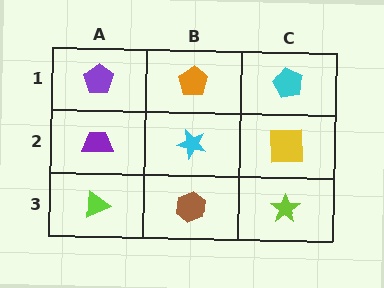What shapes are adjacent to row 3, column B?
A cyan star (row 2, column B), a lime triangle (row 3, column A), a lime star (row 3, column C).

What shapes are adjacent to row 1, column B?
A cyan star (row 2, column B), a purple pentagon (row 1, column A), a cyan pentagon (row 1, column C).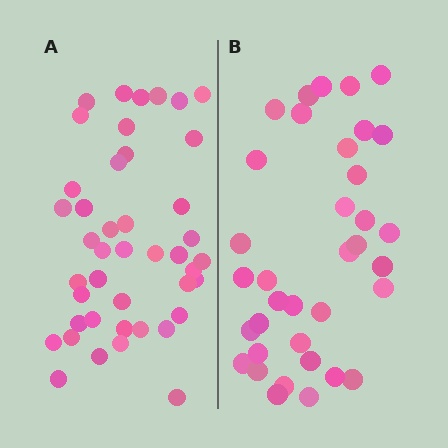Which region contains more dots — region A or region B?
Region A (the left region) has more dots.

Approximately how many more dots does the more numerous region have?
Region A has roughly 8 or so more dots than region B.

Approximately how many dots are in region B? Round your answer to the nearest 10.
About 40 dots. (The exact count is 36, which rounds to 40.)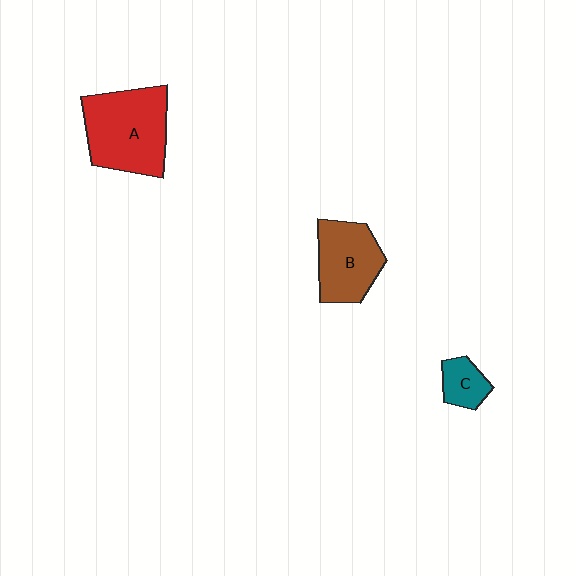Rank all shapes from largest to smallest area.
From largest to smallest: A (red), B (brown), C (teal).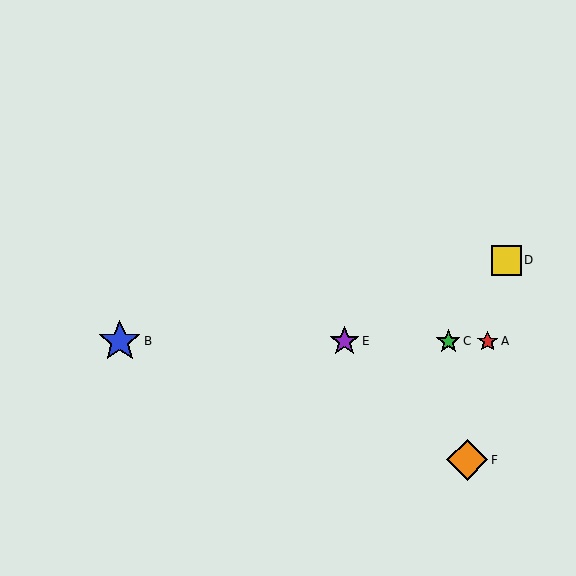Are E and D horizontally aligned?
No, E is at y≈341 and D is at y≈260.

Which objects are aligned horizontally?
Objects A, B, C, E are aligned horizontally.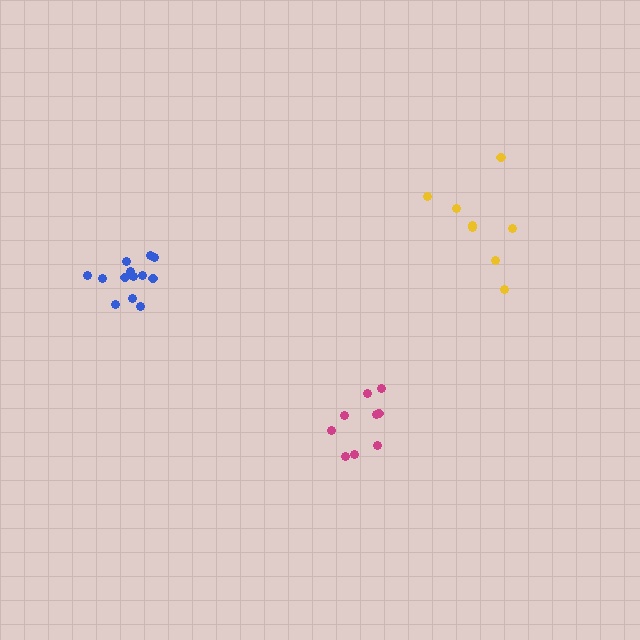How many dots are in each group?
Group 1: 13 dots, Group 2: 8 dots, Group 3: 9 dots (30 total).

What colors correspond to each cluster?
The clusters are colored: blue, yellow, magenta.